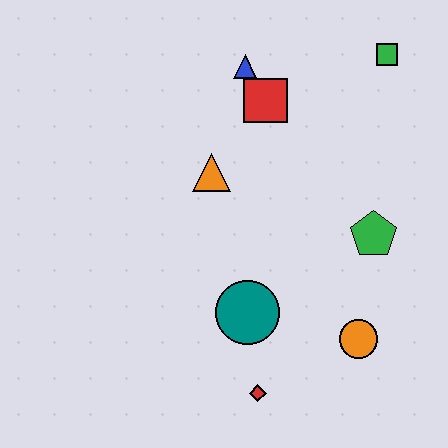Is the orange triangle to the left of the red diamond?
Yes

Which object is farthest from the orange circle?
The blue triangle is farthest from the orange circle.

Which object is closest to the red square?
The blue triangle is closest to the red square.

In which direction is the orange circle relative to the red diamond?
The orange circle is to the right of the red diamond.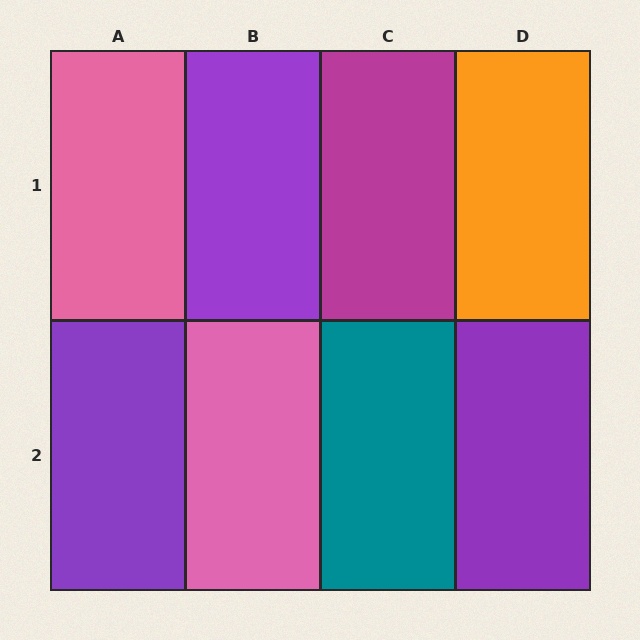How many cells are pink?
2 cells are pink.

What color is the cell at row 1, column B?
Purple.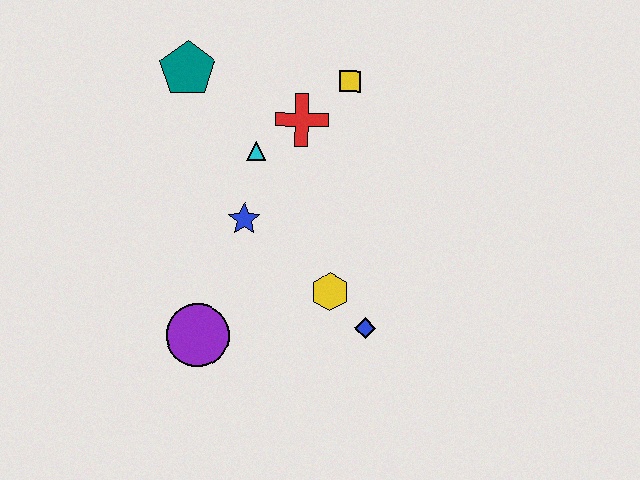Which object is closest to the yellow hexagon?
The blue diamond is closest to the yellow hexagon.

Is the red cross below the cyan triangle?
No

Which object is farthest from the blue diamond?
The teal pentagon is farthest from the blue diamond.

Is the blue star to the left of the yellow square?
Yes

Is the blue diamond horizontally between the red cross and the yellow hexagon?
No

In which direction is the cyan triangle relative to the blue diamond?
The cyan triangle is above the blue diamond.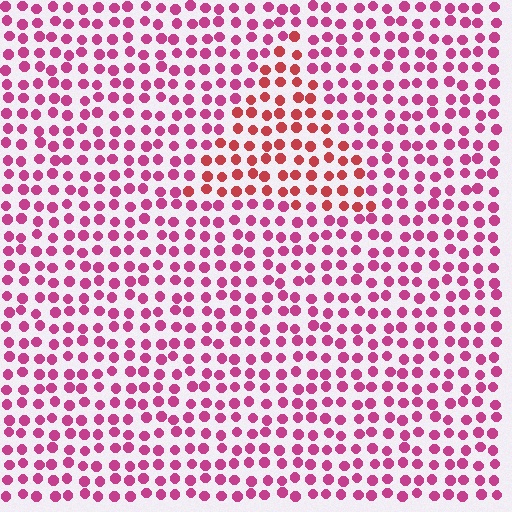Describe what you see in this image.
The image is filled with small magenta elements in a uniform arrangement. A triangle-shaped region is visible where the elements are tinted to a slightly different hue, forming a subtle color boundary.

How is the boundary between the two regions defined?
The boundary is defined purely by a slight shift in hue (about 31 degrees). Spacing, size, and orientation are identical on both sides.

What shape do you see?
I see a triangle.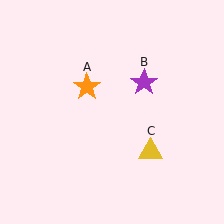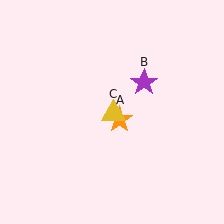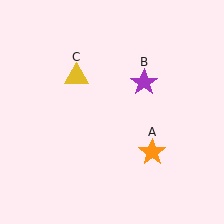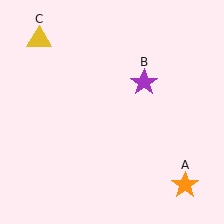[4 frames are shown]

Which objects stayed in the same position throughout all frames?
Purple star (object B) remained stationary.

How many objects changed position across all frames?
2 objects changed position: orange star (object A), yellow triangle (object C).